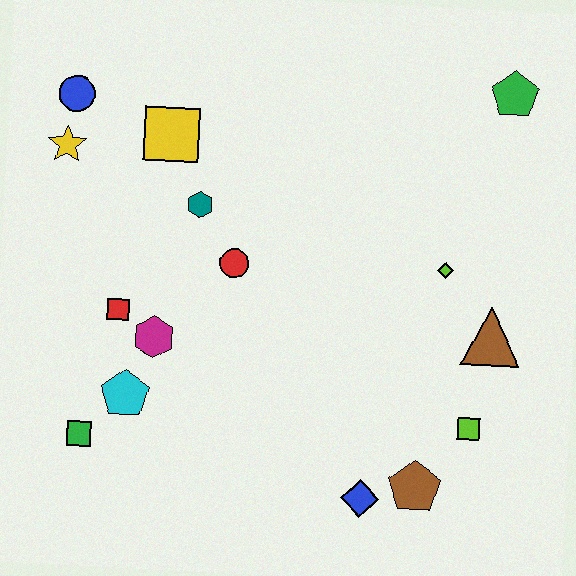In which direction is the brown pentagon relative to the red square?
The brown pentagon is to the right of the red square.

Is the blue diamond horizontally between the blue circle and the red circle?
No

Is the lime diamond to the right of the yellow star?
Yes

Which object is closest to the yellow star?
The blue circle is closest to the yellow star.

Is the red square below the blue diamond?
No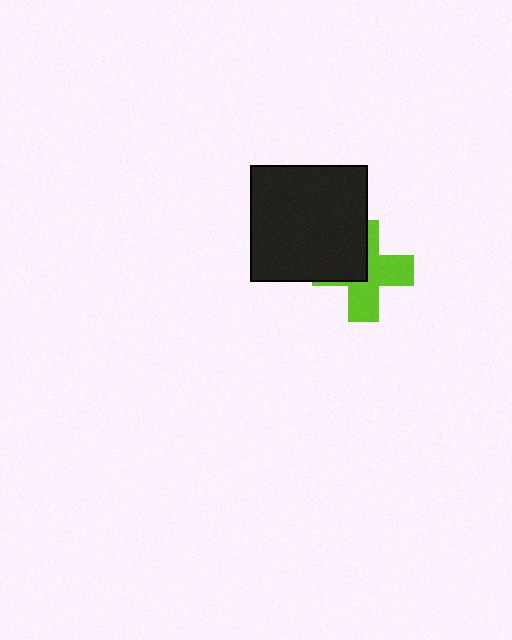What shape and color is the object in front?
The object in front is a black square.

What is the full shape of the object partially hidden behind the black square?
The partially hidden object is a lime cross.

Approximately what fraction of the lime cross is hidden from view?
Roughly 41% of the lime cross is hidden behind the black square.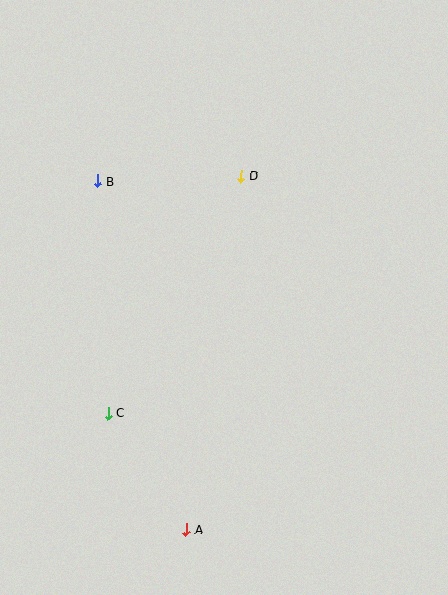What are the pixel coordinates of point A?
Point A is at (187, 530).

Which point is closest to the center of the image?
Point D at (241, 176) is closest to the center.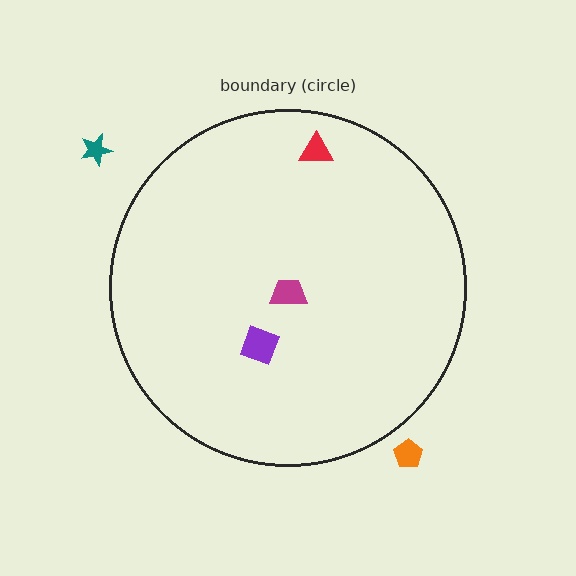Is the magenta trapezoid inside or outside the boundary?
Inside.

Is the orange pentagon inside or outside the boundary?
Outside.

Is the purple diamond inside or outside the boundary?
Inside.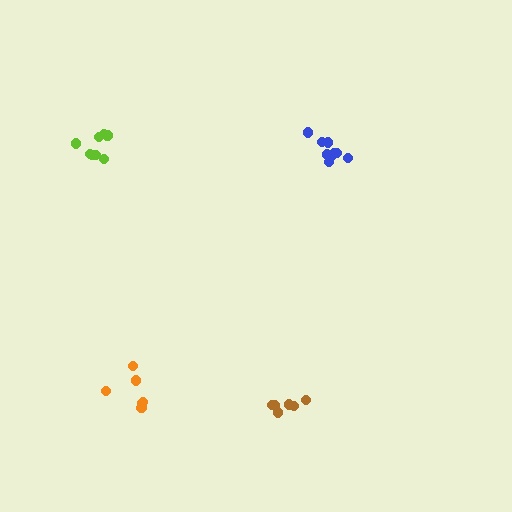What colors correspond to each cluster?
The clusters are colored: brown, lime, orange, blue.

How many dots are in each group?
Group 1: 6 dots, Group 2: 8 dots, Group 3: 6 dots, Group 4: 9 dots (29 total).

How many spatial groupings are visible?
There are 4 spatial groupings.